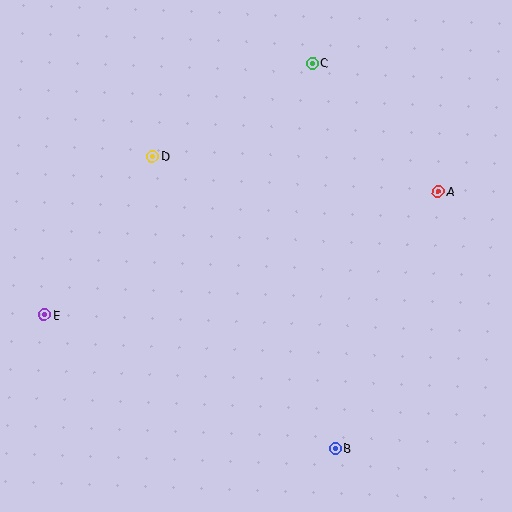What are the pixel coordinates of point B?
Point B is at (335, 448).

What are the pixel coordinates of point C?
Point C is at (313, 63).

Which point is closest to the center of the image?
Point D at (152, 156) is closest to the center.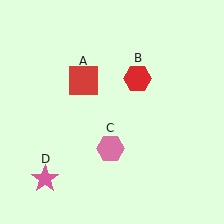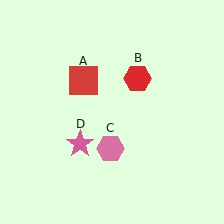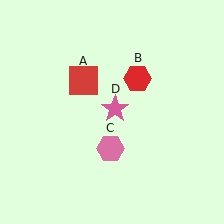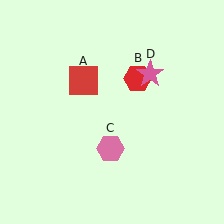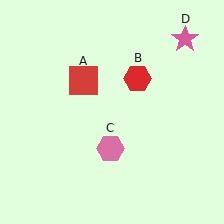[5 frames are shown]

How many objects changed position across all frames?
1 object changed position: pink star (object D).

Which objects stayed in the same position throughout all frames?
Red square (object A) and red hexagon (object B) and pink hexagon (object C) remained stationary.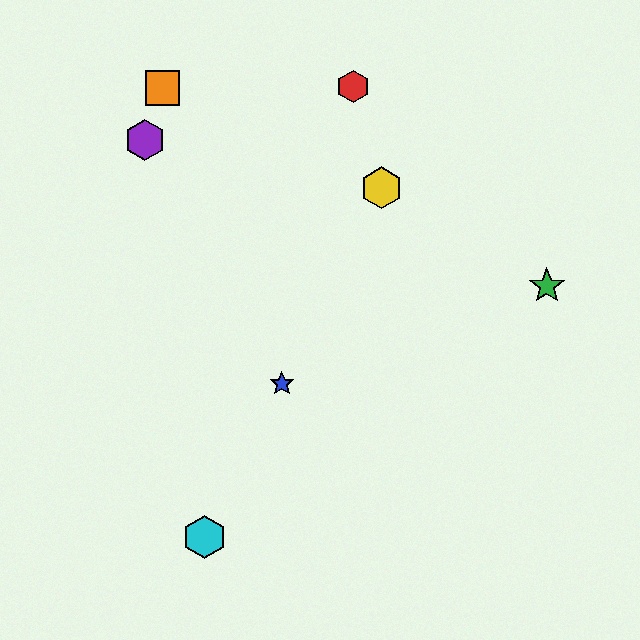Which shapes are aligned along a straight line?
The blue star, the yellow hexagon, the cyan hexagon are aligned along a straight line.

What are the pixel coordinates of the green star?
The green star is at (547, 286).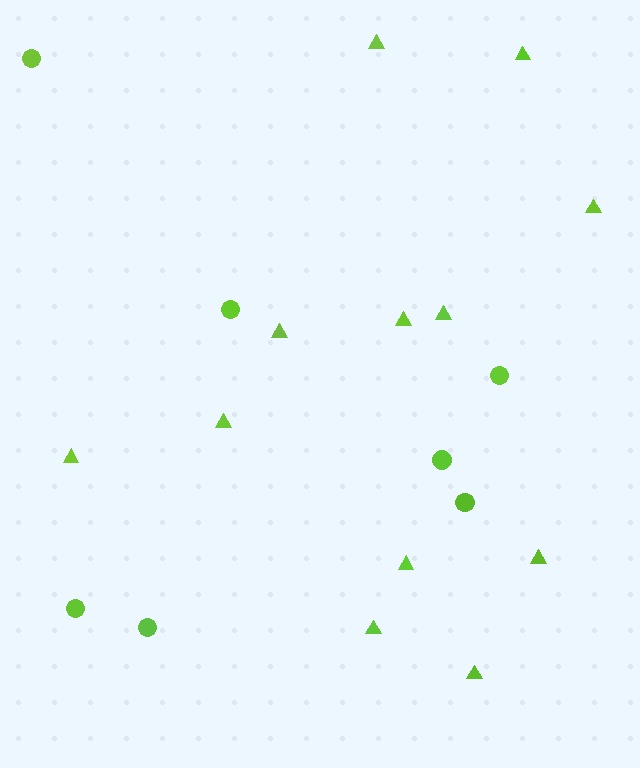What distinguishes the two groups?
There are 2 groups: one group of triangles (12) and one group of circles (7).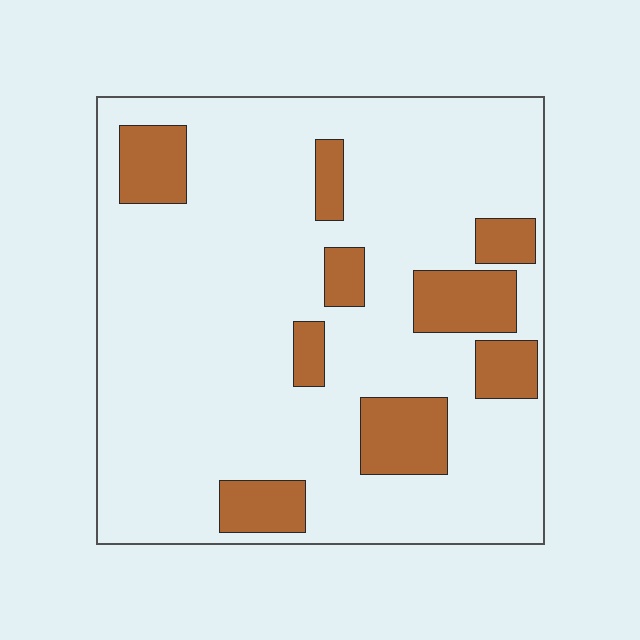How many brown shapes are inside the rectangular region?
9.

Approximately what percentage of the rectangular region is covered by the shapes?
Approximately 20%.